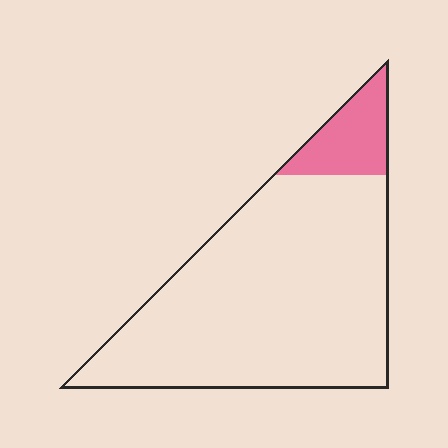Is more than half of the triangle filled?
No.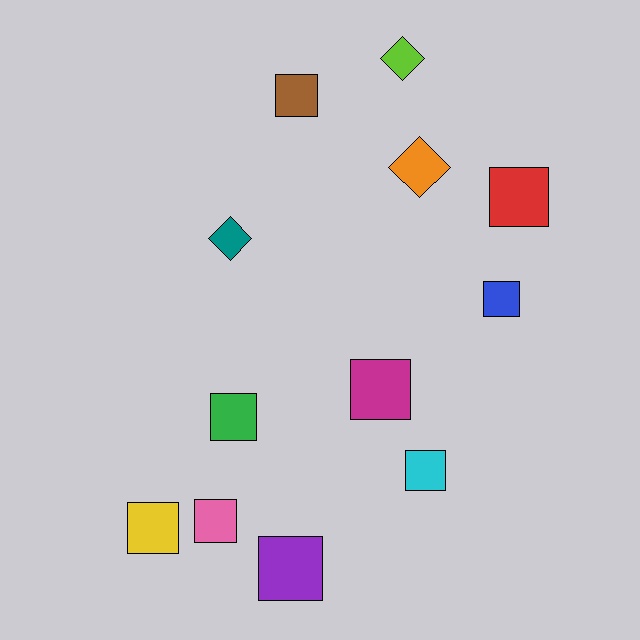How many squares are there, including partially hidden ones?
There are 9 squares.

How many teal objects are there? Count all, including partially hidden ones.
There is 1 teal object.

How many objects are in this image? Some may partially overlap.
There are 12 objects.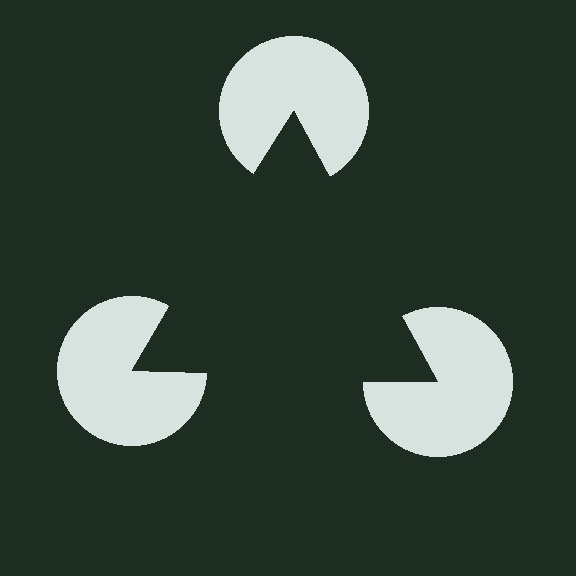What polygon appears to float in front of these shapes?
An illusory triangle — its edges are inferred from the aligned wedge cuts in the pac-man discs, not physically drawn.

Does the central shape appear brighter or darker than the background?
It typically appears slightly darker than the background, even though no actual brightness change is drawn.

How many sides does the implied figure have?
3 sides.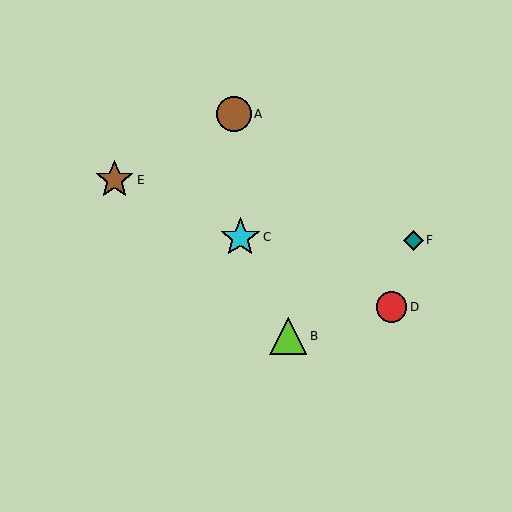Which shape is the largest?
The cyan star (labeled C) is the largest.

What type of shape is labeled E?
Shape E is a brown star.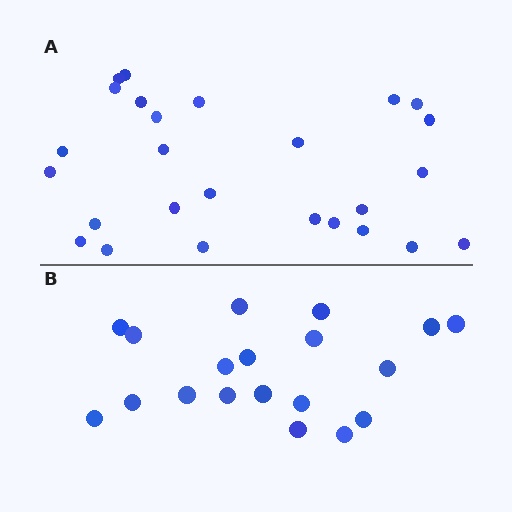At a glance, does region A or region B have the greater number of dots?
Region A (the top region) has more dots.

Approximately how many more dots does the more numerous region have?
Region A has roughly 8 or so more dots than region B.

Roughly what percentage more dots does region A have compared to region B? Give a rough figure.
About 35% more.